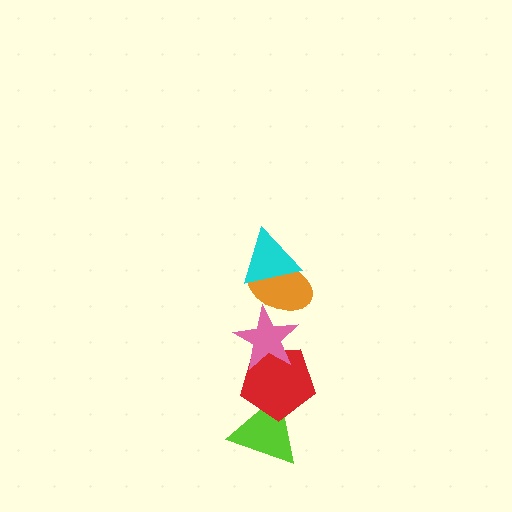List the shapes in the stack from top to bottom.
From top to bottom: the cyan triangle, the orange ellipse, the pink star, the red pentagon, the lime triangle.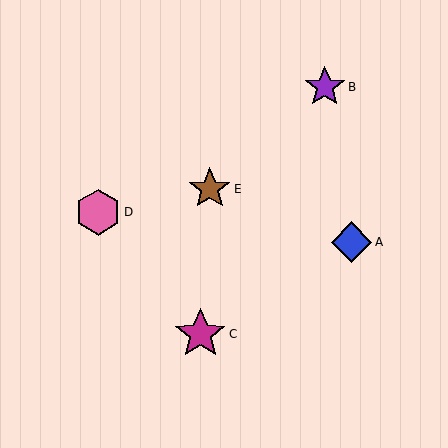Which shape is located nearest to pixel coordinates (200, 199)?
The brown star (labeled E) at (210, 189) is nearest to that location.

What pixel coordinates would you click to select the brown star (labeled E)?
Click at (210, 189) to select the brown star E.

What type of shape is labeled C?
Shape C is a magenta star.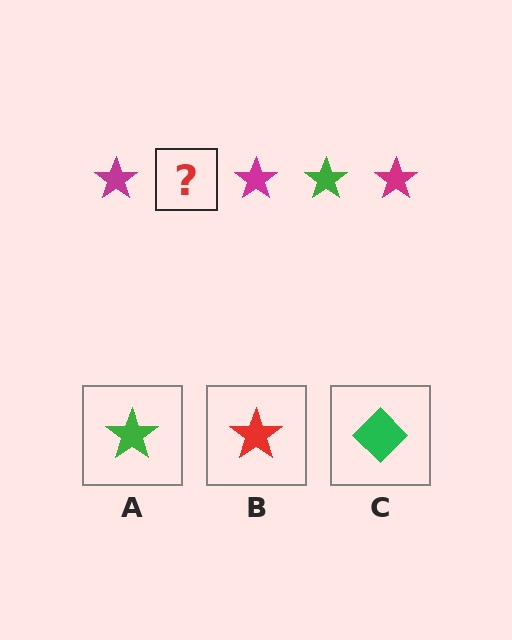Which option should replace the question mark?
Option A.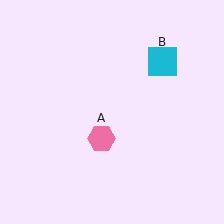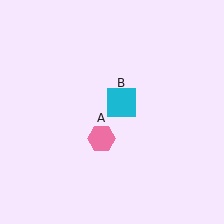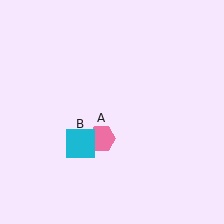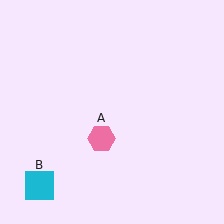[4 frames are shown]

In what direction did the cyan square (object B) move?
The cyan square (object B) moved down and to the left.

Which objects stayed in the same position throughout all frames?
Pink hexagon (object A) remained stationary.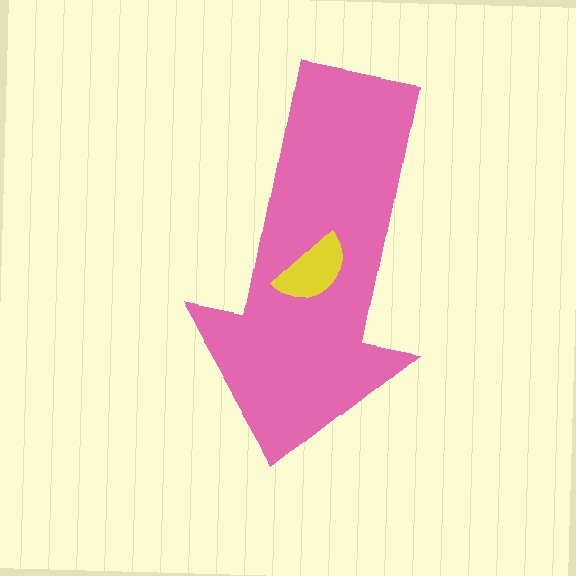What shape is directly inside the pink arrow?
The yellow semicircle.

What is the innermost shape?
The yellow semicircle.